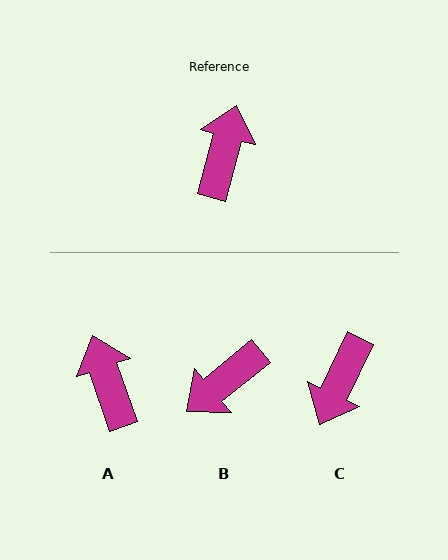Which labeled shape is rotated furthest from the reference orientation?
C, about 170 degrees away.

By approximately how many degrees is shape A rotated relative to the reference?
Approximately 34 degrees counter-clockwise.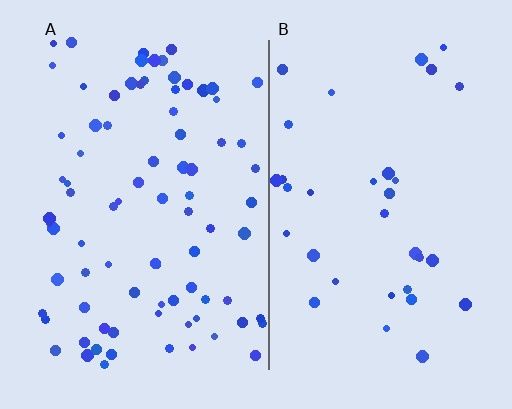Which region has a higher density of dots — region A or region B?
A (the left).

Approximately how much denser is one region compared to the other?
Approximately 2.5× — region A over region B.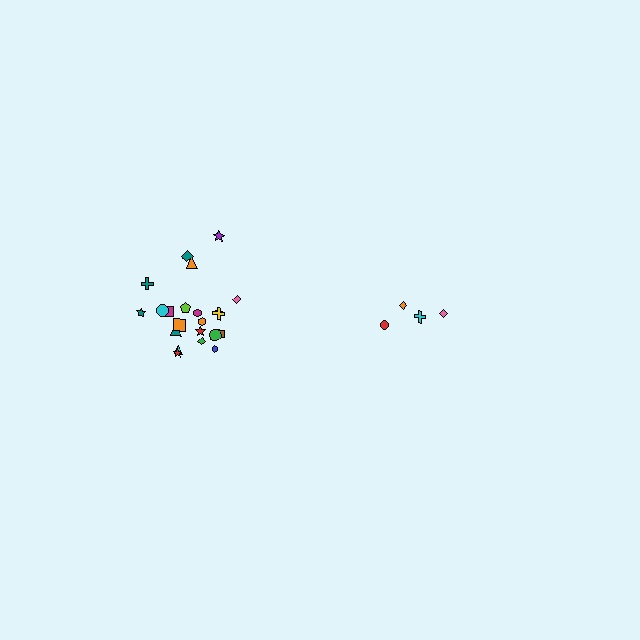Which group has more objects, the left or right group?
The left group.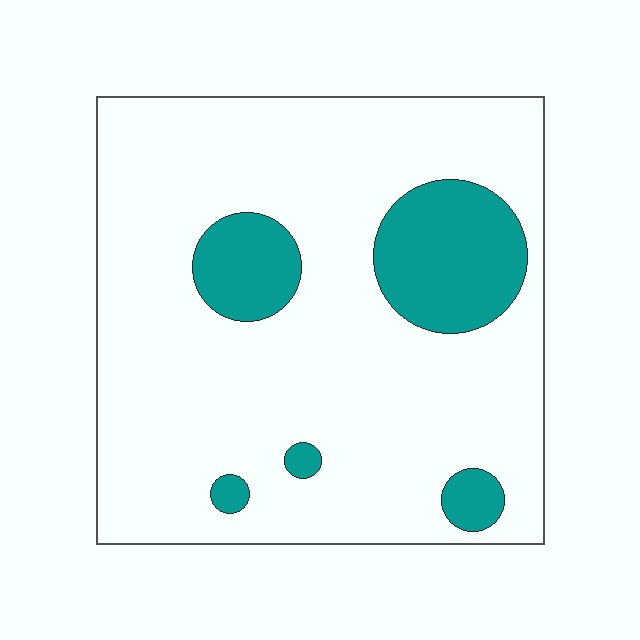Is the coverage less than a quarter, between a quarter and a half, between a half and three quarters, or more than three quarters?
Less than a quarter.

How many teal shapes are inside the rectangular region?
5.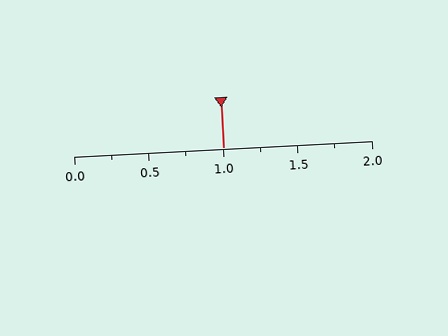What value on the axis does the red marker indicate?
The marker indicates approximately 1.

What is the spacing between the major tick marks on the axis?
The major ticks are spaced 0.5 apart.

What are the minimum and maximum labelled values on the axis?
The axis runs from 0.0 to 2.0.